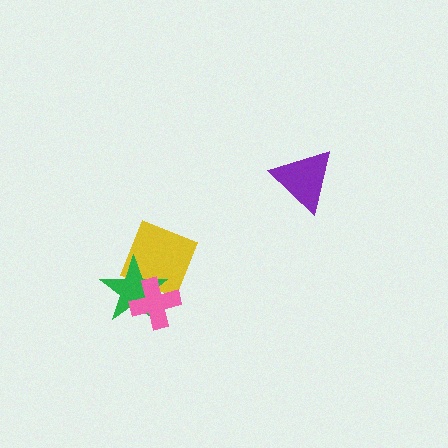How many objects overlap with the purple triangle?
0 objects overlap with the purple triangle.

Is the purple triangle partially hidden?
No, no other shape covers it.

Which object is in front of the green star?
The pink cross is in front of the green star.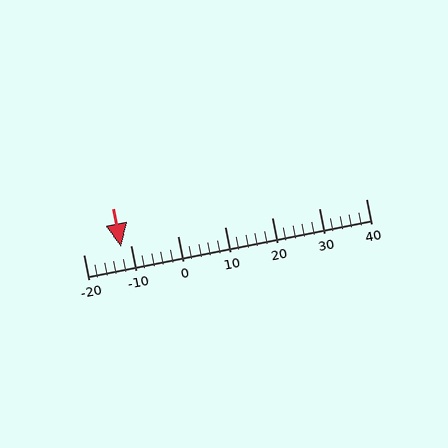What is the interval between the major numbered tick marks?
The major tick marks are spaced 10 units apart.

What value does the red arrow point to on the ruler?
The red arrow points to approximately -12.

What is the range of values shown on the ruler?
The ruler shows values from -20 to 40.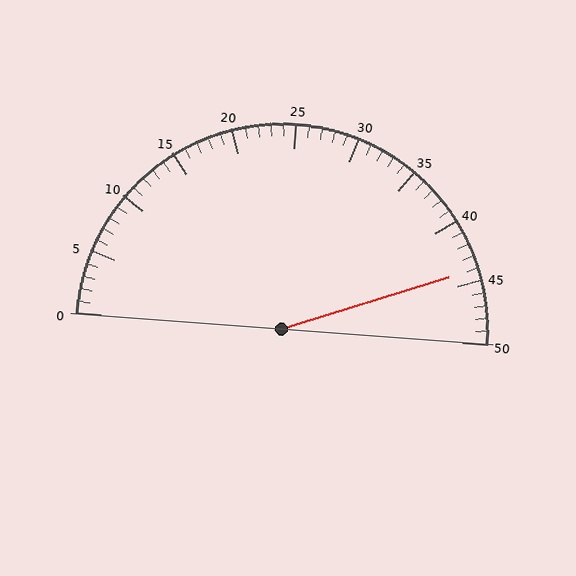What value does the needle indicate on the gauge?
The needle indicates approximately 44.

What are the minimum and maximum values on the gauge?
The gauge ranges from 0 to 50.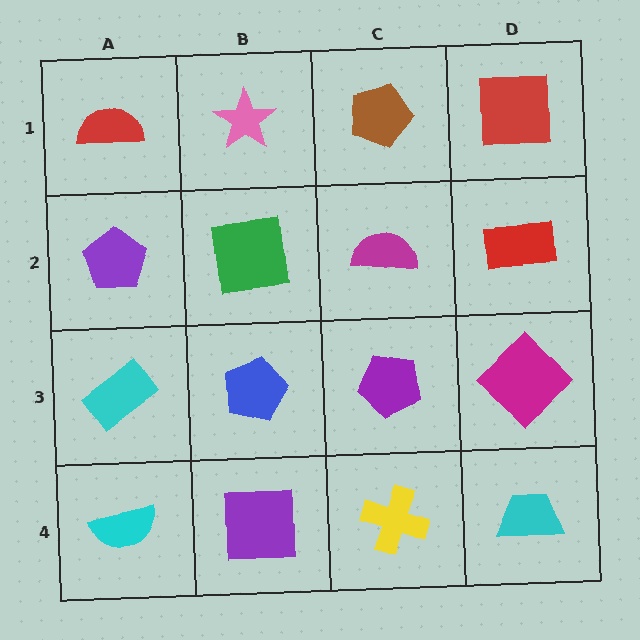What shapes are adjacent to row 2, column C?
A brown pentagon (row 1, column C), a purple pentagon (row 3, column C), a green square (row 2, column B), a red rectangle (row 2, column D).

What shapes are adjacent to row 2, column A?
A red semicircle (row 1, column A), a cyan rectangle (row 3, column A), a green square (row 2, column B).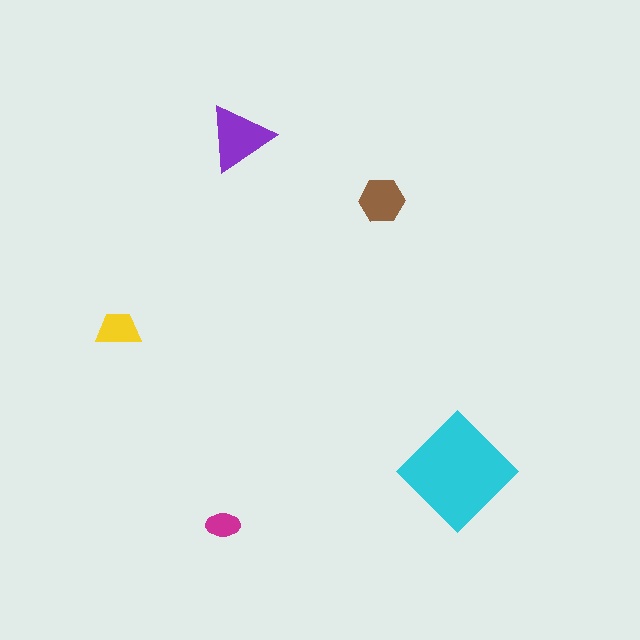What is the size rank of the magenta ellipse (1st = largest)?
5th.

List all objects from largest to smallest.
The cyan diamond, the purple triangle, the brown hexagon, the yellow trapezoid, the magenta ellipse.